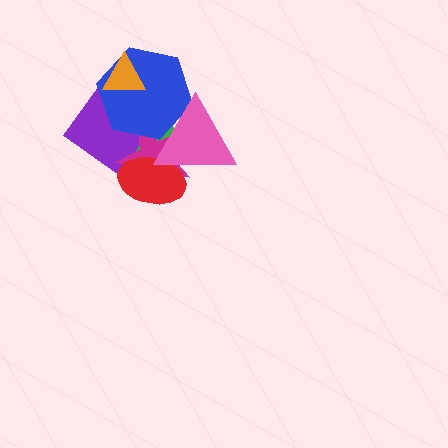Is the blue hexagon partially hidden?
Yes, it is partially covered by another shape.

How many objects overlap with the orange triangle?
2 objects overlap with the orange triangle.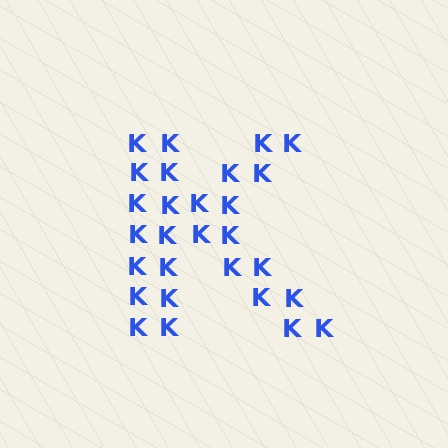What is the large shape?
The large shape is the letter K.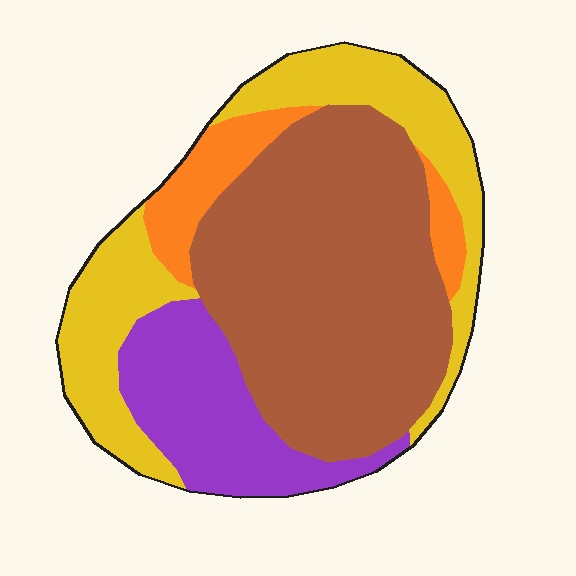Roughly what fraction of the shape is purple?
Purple takes up about one sixth (1/6) of the shape.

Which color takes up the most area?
Brown, at roughly 45%.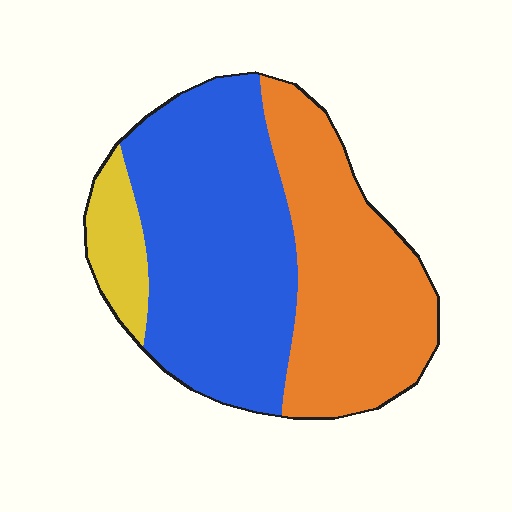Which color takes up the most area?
Blue, at roughly 50%.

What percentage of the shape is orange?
Orange takes up about two fifths (2/5) of the shape.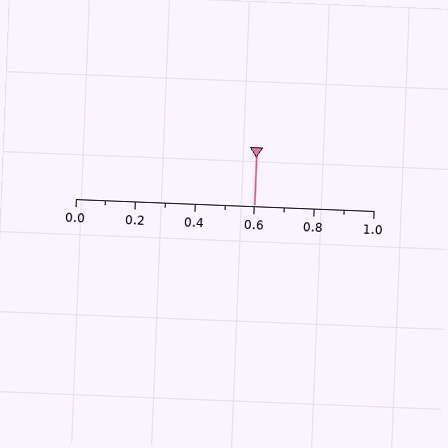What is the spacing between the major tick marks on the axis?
The major ticks are spaced 0.2 apart.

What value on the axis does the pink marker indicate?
The marker indicates approximately 0.6.